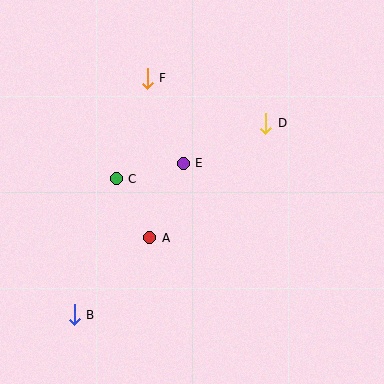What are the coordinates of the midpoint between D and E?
The midpoint between D and E is at (225, 143).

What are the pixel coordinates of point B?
Point B is at (74, 315).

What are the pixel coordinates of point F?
Point F is at (147, 78).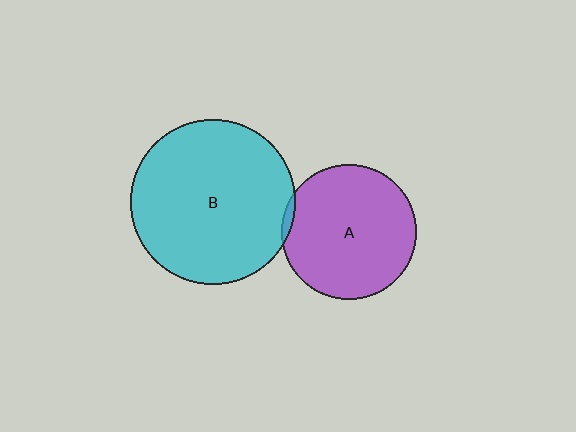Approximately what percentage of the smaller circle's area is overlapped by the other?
Approximately 5%.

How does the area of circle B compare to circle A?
Approximately 1.5 times.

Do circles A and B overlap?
Yes.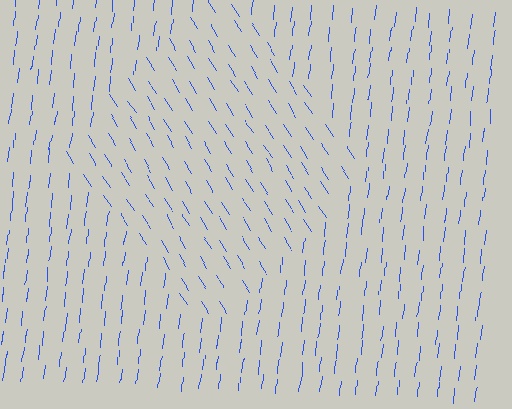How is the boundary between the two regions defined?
The boundary is defined purely by a change in line orientation (approximately 38 degrees difference). All lines are the same color and thickness.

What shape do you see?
I see a diamond.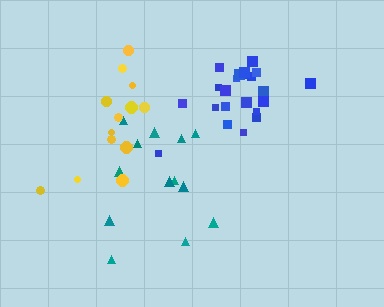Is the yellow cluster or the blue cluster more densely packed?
Blue.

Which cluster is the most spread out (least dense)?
Teal.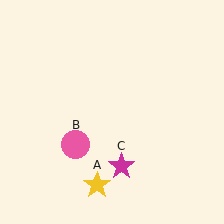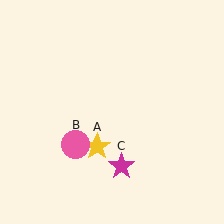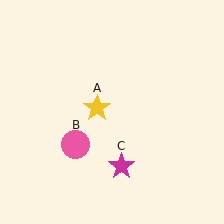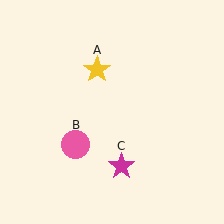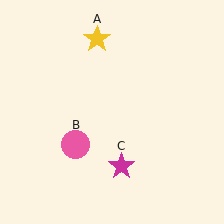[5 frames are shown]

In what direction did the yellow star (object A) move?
The yellow star (object A) moved up.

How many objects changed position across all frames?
1 object changed position: yellow star (object A).